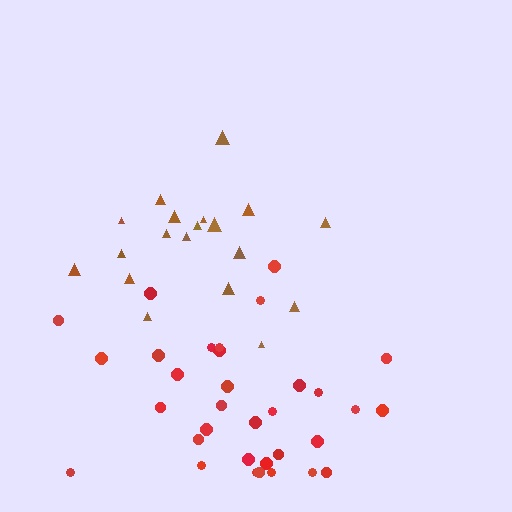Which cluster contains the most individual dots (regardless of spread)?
Red (33).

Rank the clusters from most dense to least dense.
red, brown.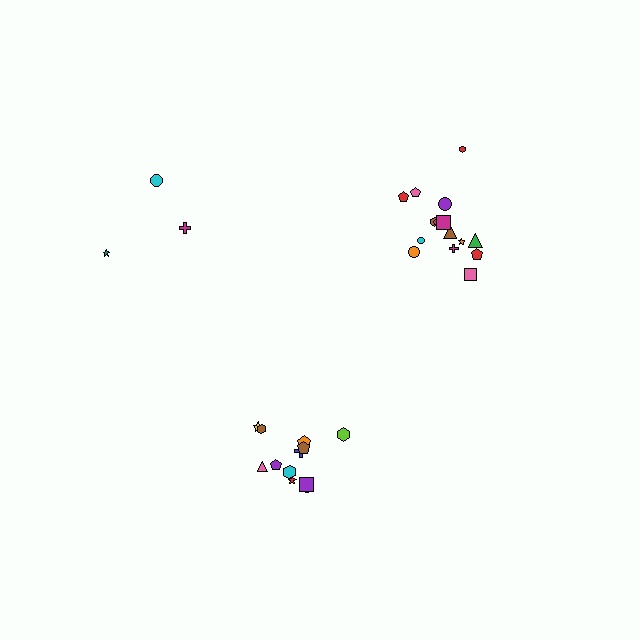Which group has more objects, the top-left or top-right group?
The top-right group.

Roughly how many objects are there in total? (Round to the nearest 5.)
Roughly 30 objects in total.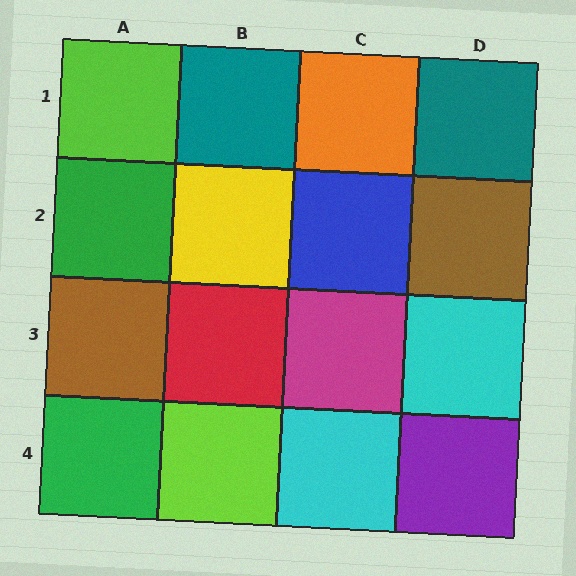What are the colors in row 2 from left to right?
Green, yellow, blue, brown.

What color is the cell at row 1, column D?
Teal.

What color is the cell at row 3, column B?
Red.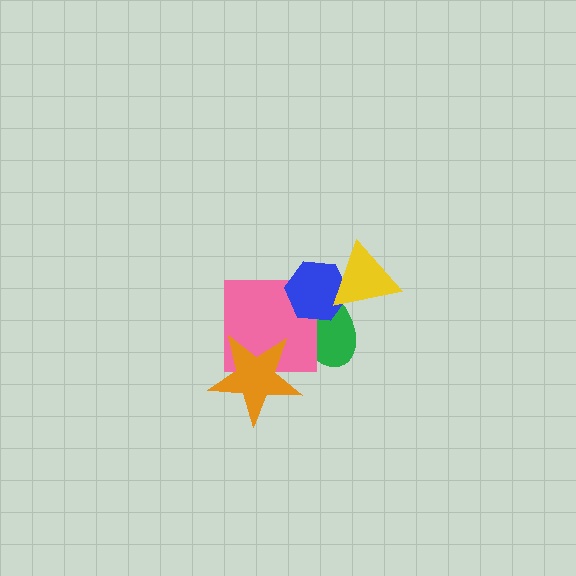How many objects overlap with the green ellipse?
3 objects overlap with the green ellipse.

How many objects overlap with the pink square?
3 objects overlap with the pink square.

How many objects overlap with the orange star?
1 object overlaps with the orange star.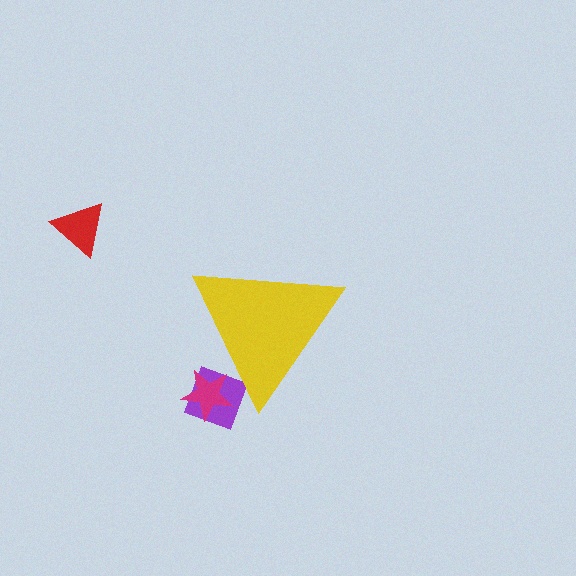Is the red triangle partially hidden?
No, the red triangle is fully visible.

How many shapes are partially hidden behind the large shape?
2 shapes are partially hidden.